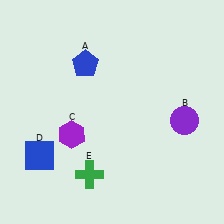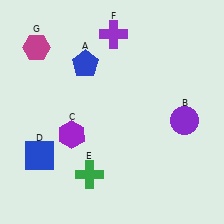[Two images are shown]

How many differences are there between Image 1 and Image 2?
There are 2 differences between the two images.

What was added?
A purple cross (F), a magenta hexagon (G) were added in Image 2.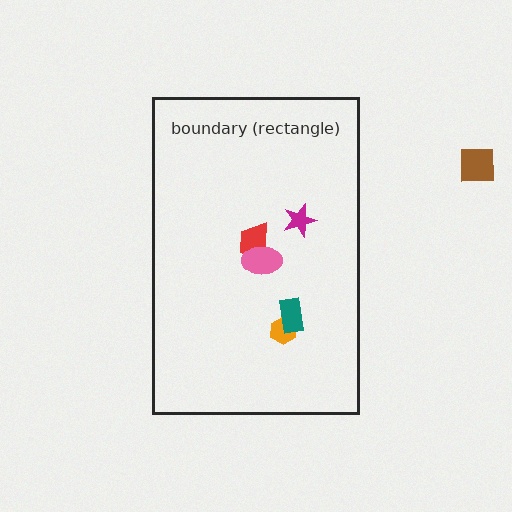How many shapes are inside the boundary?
5 inside, 1 outside.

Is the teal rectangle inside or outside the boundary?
Inside.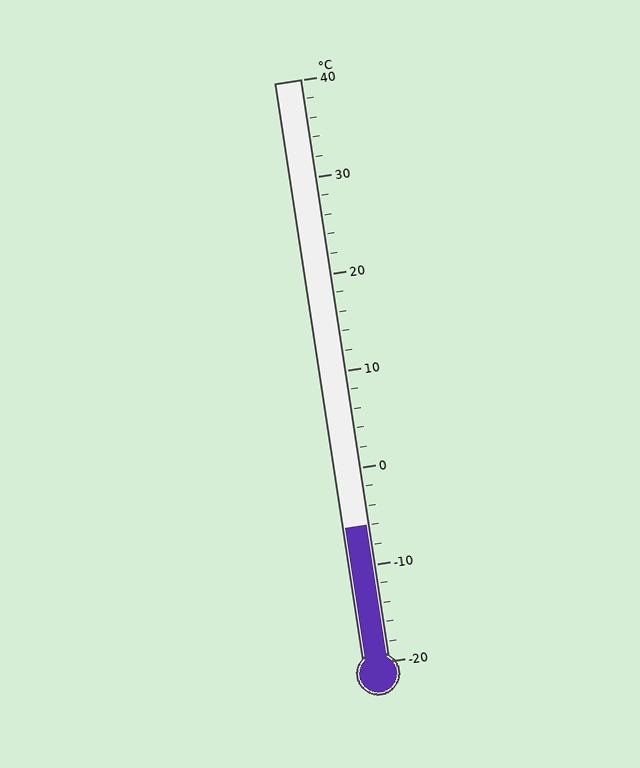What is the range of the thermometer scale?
The thermometer scale ranges from -20°C to 40°C.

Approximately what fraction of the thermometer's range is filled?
The thermometer is filled to approximately 25% of its range.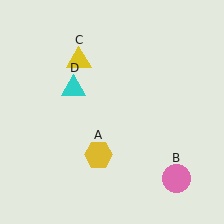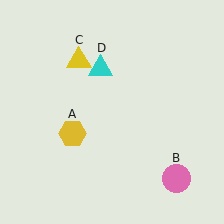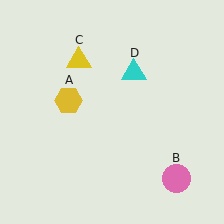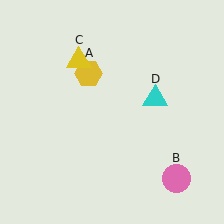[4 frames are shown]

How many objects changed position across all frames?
2 objects changed position: yellow hexagon (object A), cyan triangle (object D).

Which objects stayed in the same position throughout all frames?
Pink circle (object B) and yellow triangle (object C) remained stationary.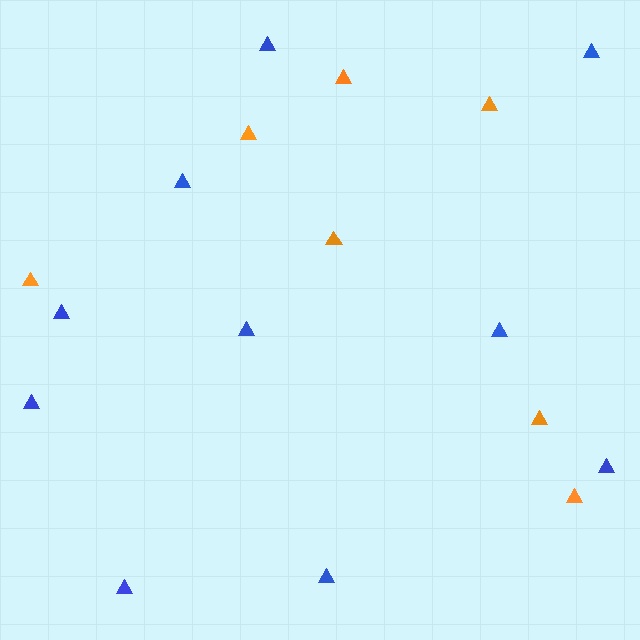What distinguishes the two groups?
There are 2 groups: one group of blue triangles (10) and one group of orange triangles (7).